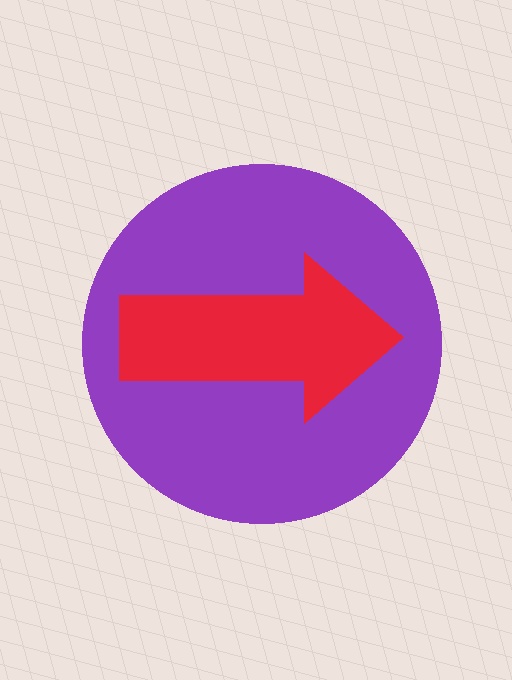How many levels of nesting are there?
2.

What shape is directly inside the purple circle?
The red arrow.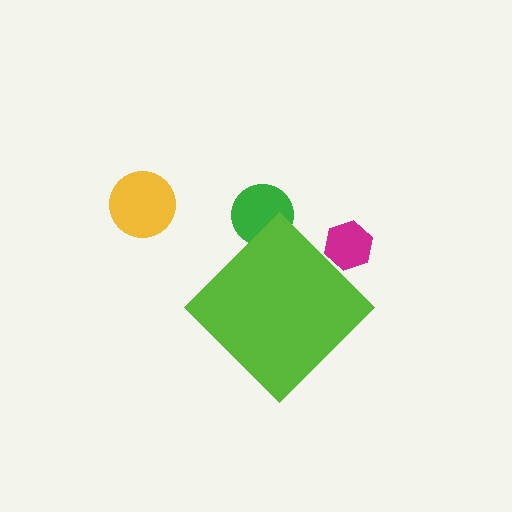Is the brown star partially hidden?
Yes, the brown star is partially hidden behind the lime diamond.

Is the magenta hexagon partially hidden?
Yes, the magenta hexagon is partially hidden behind the lime diamond.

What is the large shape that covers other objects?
A lime diamond.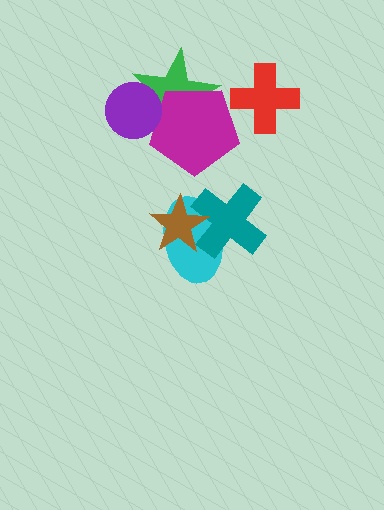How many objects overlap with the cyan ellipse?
2 objects overlap with the cyan ellipse.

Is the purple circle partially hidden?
No, no other shape covers it.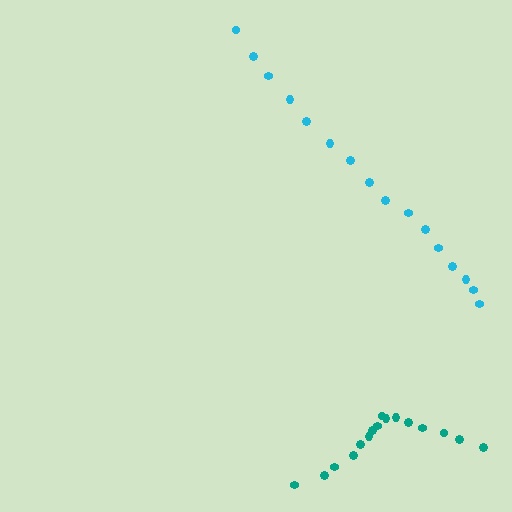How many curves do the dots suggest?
There are 2 distinct paths.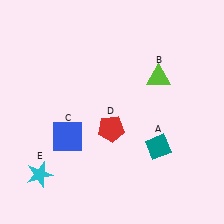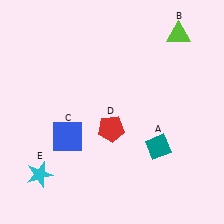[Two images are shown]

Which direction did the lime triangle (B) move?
The lime triangle (B) moved up.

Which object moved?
The lime triangle (B) moved up.